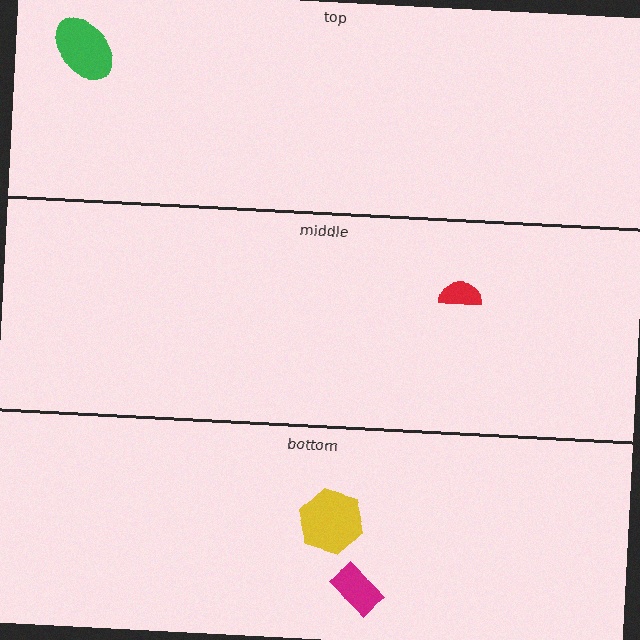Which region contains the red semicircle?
The middle region.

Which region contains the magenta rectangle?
The bottom region.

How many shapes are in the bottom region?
2.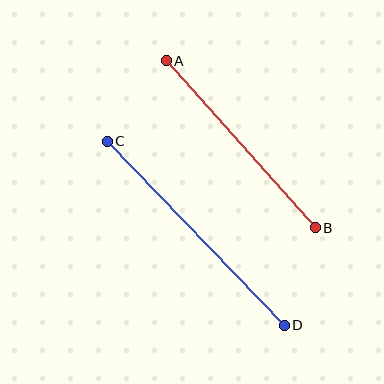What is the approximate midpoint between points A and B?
The midpoint is at approximately (241, 144) pixels.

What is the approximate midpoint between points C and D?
The midpoint is at approximately (196, 233) pixels.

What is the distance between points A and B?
The distance is approximately 224 pixels.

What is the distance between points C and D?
The distance is approximately 255 pixels.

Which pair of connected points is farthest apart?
Points C and D are farthest apart.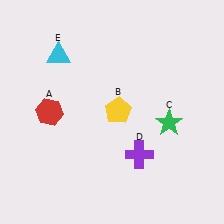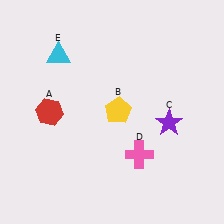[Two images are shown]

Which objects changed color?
C changed from green to purple. D changed from purple to pink.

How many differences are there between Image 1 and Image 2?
There are 2 differences between the two images.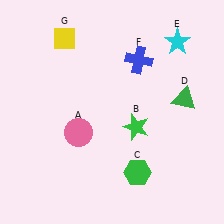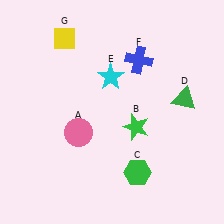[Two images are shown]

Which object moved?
The cyan star (E) moved left.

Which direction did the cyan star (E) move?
The cyan star (E) moved left.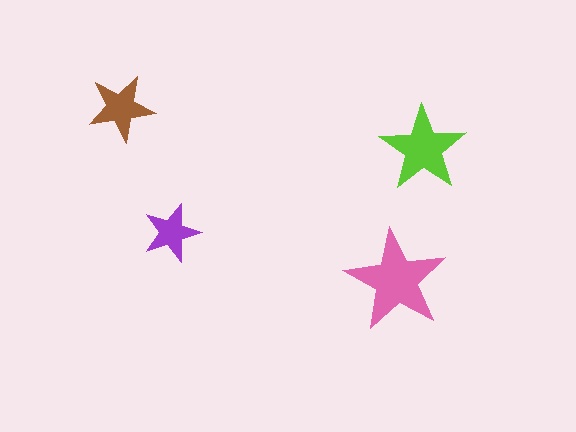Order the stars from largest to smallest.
the pink one, the lime one, the brown one, the purple one.